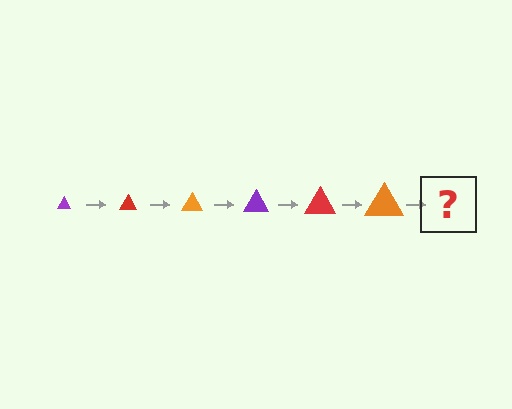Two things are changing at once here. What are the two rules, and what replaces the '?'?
The two rules are that the triangle grows larger each step and the color cycles through purple, red, and orange. The '?' should be a purple triangle, larger than the previous one.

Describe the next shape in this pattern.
It should be a purple triangle, larger than the previous one.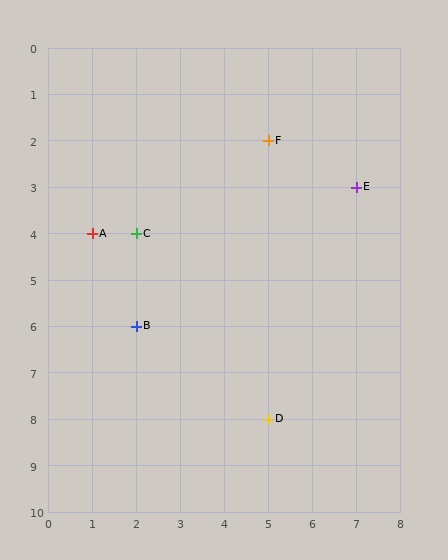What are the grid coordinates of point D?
Point D is at grid coordinates (5, 8).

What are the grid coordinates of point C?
Point C is at grid coordinates (2, 4).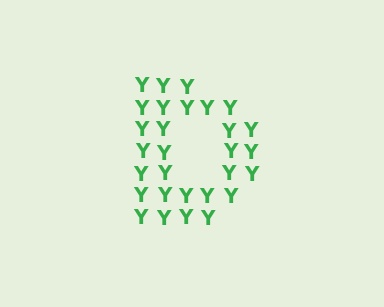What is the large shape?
The large shape is the letter D.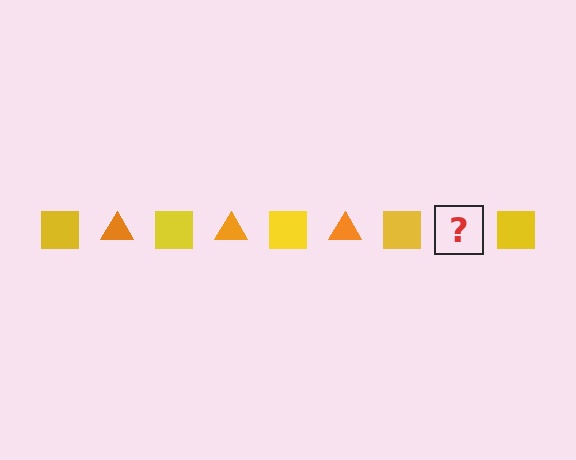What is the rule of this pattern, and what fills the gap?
The rule is that the pattern alternates between yellow square and orange triangle. The gap should be filled with an orange triangle.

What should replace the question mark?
The question mark should be replaced with an orange triangle.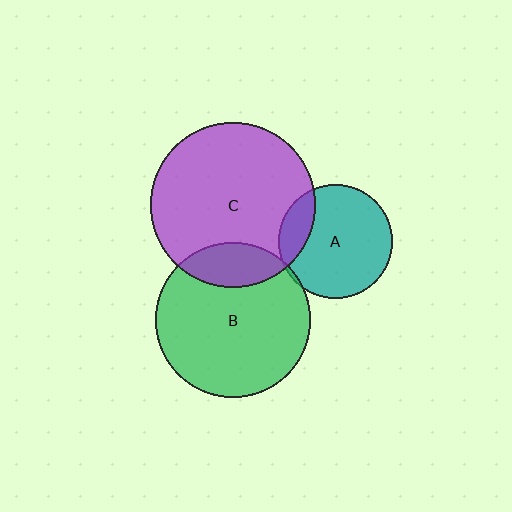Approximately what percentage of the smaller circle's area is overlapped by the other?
Approximately 15%.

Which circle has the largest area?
Circle C (purple).